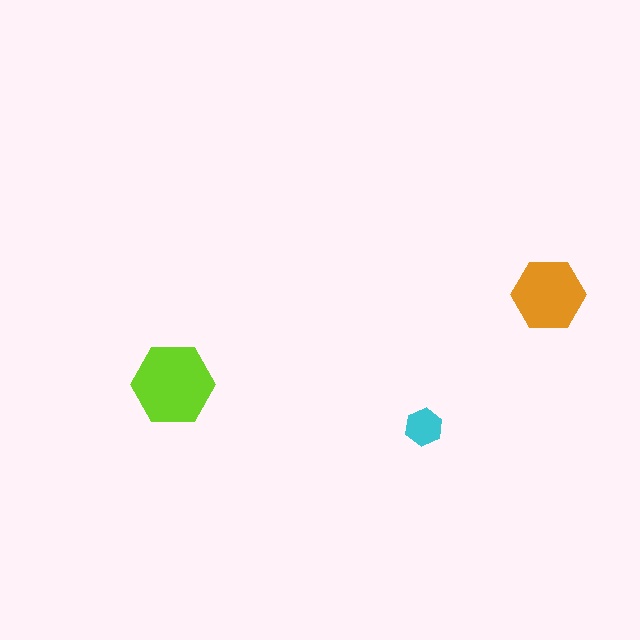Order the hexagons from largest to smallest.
the lime one, the orange one, the cyan one.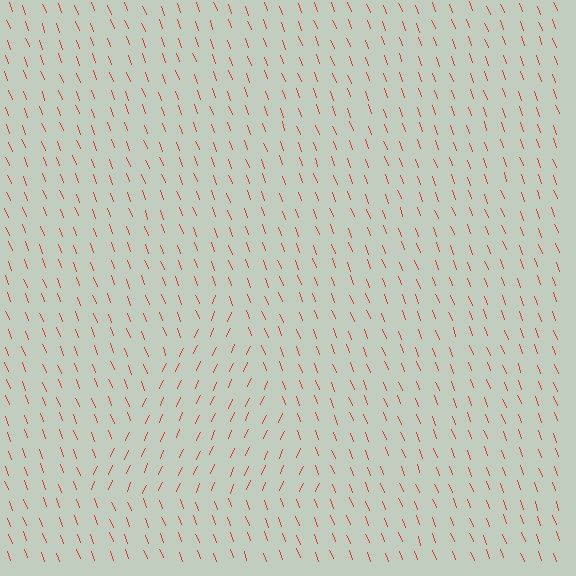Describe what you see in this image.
The image is filled with small red line segments. A triangle region in the image has lines oriented differently from the surrounding lines, creating a visible texture boundary.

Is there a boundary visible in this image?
Yes, there is a texture boundary formed by a change in line orientation.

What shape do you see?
I see a triangle.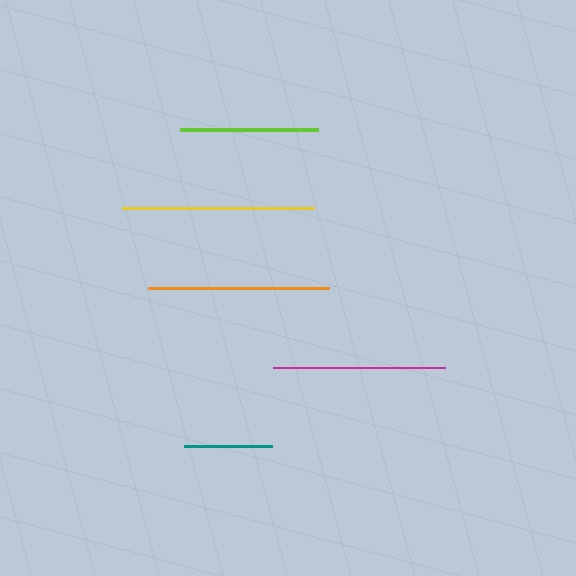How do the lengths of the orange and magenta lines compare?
The orange and magenta lines are approximately the same length.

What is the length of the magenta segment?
The magenta segment is approximately 171 pixels long.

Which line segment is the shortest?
The teal line is the shortest at approximately 88 pixels.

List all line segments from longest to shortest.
From longest to shortest: yellow, orange, magenta, lime, teal.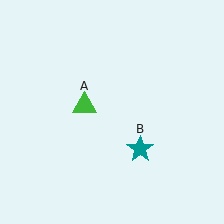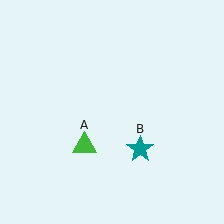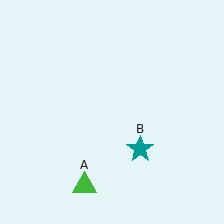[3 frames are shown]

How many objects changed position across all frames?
1 object changed position: green triangle (object A).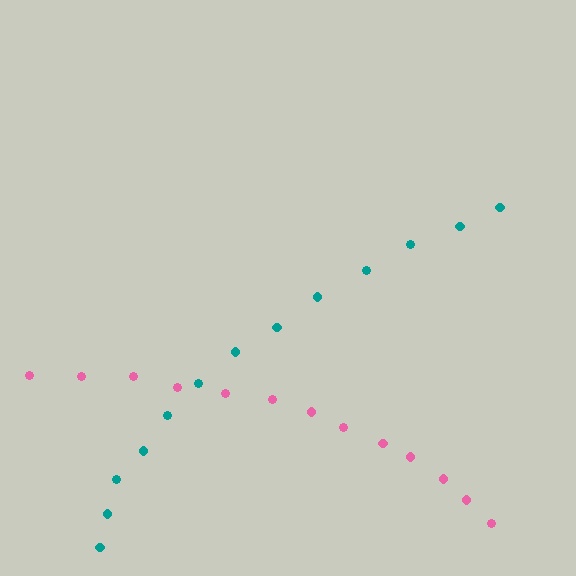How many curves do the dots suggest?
There are 2 distinct paths.